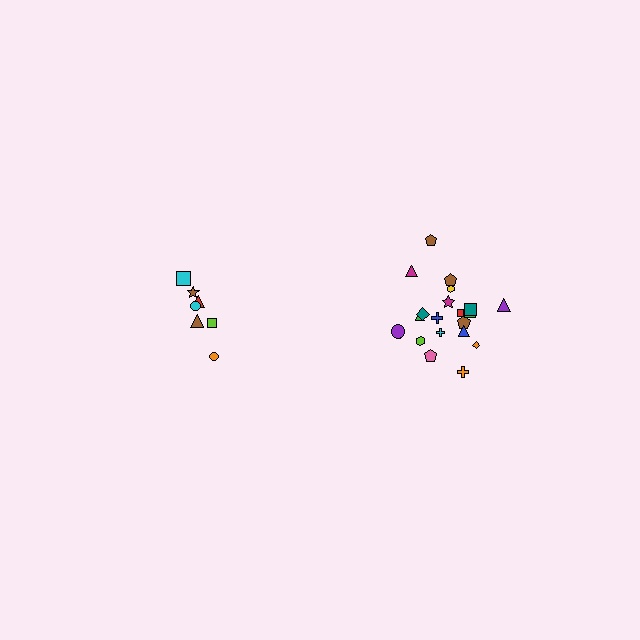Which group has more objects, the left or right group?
The right group.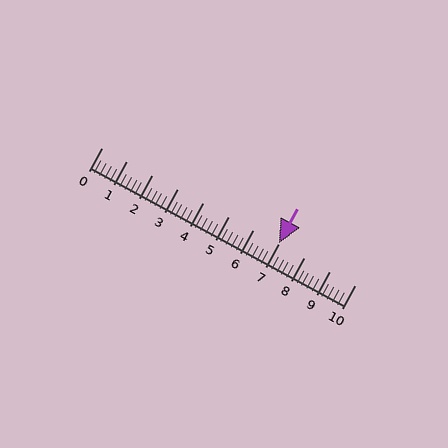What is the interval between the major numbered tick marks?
The major tick marks are spaced 1 units apart.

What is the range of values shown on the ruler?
The ruler shows values from 0 to 10.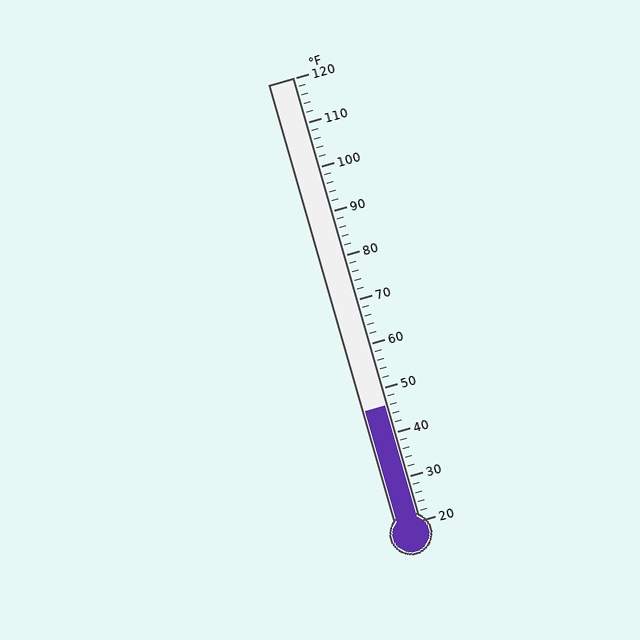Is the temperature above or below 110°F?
The temperature is below 110°F.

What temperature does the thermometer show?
The thermometer shows approximately 46°F.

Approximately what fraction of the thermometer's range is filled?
The thermometer is filled to approximately 25% of its range.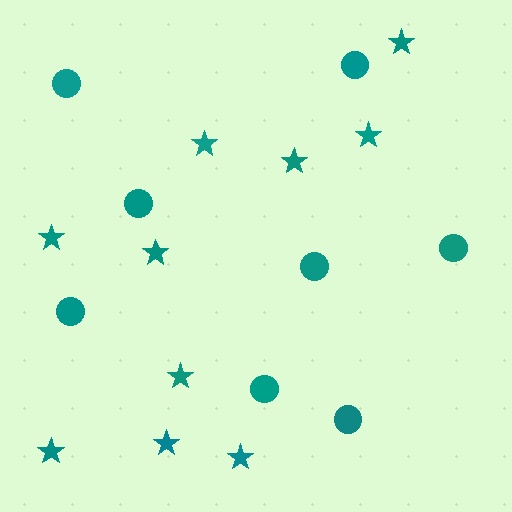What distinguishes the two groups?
There are 2 groups: one group of circles (8) and one group of stars (10).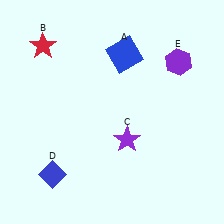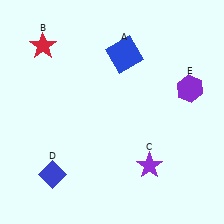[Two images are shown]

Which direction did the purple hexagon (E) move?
The purple hexagon (E) moved down.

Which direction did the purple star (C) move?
The purple star (C) moved down.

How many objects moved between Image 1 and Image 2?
2 objects moved between the two images.